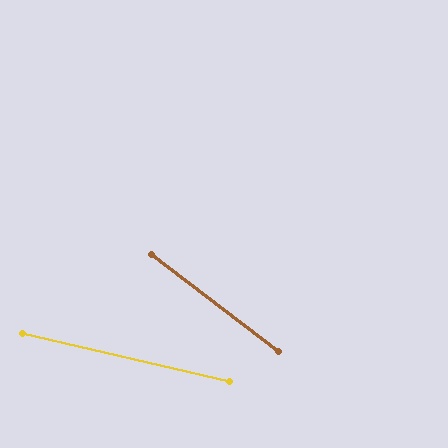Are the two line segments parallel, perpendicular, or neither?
Neither parallel nor perpendicular — they differ by about 25°.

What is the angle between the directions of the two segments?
Approximately 25 degrees.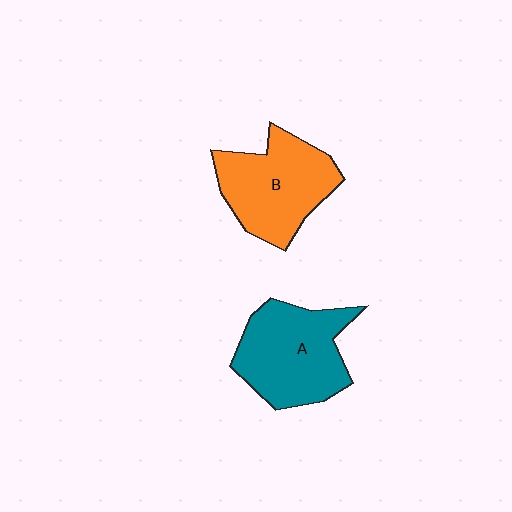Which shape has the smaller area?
Shape B (orange).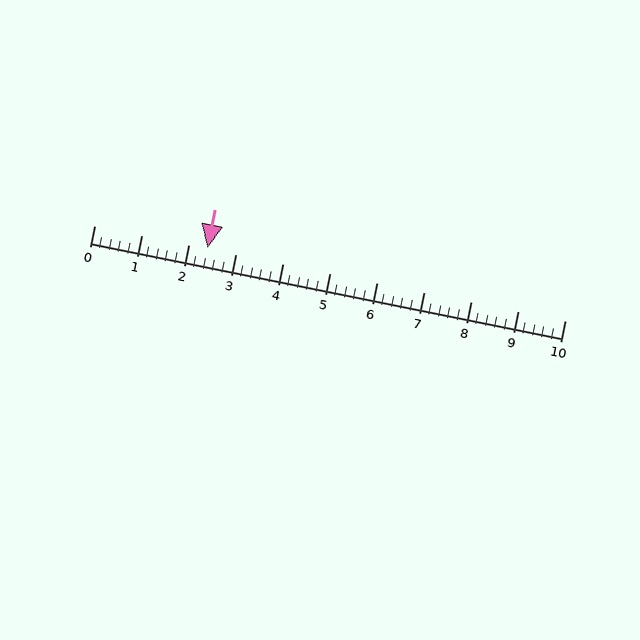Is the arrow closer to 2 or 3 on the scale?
The arrow is closer to 2.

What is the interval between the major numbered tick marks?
The major tick marks are spaced 1 units apart.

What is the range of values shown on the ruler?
The ruler shows values from 0 to 10.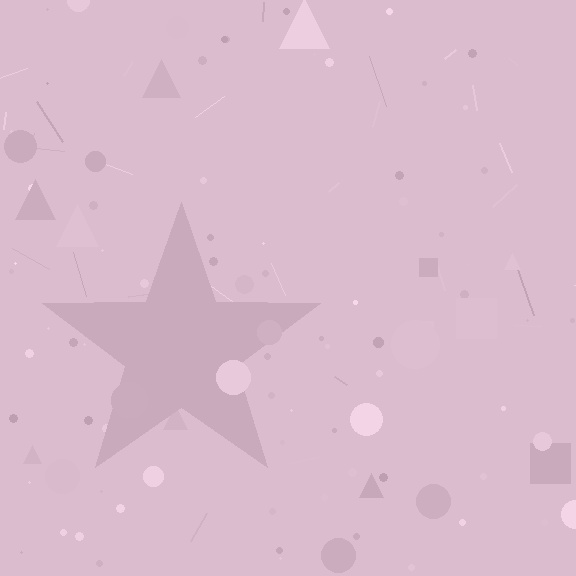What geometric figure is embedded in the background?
A star is embedded in the background.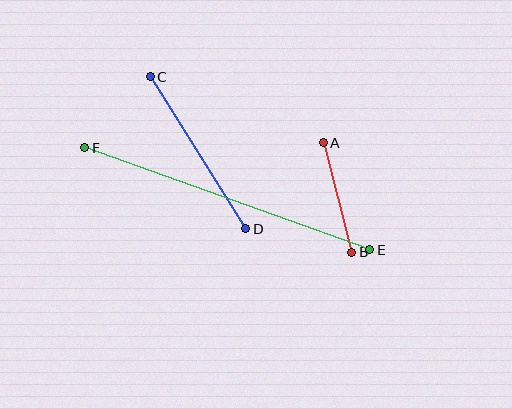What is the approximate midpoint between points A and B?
The midpoint is at approximately (337, 198) pixels.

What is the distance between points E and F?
The distance is approximately 303 pixels.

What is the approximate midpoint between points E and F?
The midpoint is at approximately (227, 199) pixels.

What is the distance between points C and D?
The distance is approximately 180 pixels.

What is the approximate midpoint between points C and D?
The midpoint is at approximately (198, 153) pixels.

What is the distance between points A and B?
The distance is approximately 113 pixels.